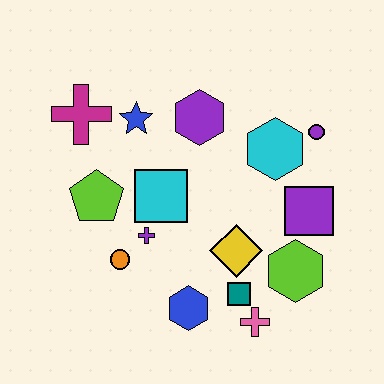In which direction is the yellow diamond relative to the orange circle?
The yellow diamond is to the right of the orange circle.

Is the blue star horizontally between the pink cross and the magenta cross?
Yes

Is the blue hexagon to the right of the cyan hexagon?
No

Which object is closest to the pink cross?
The teal square is closest to the pink cross.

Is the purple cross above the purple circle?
No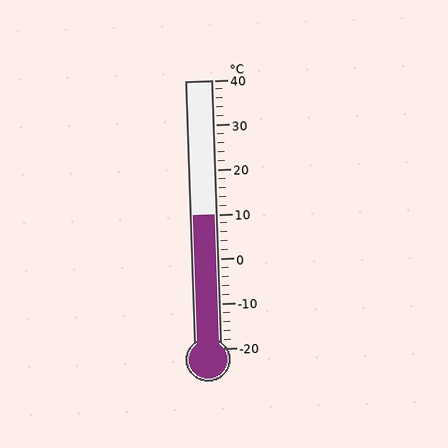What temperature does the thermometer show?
The thermometer shows approximately 10°C.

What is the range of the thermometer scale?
The thermometer scale ranges from -20°C to 40°C.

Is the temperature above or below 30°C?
The temperature is below 30°C.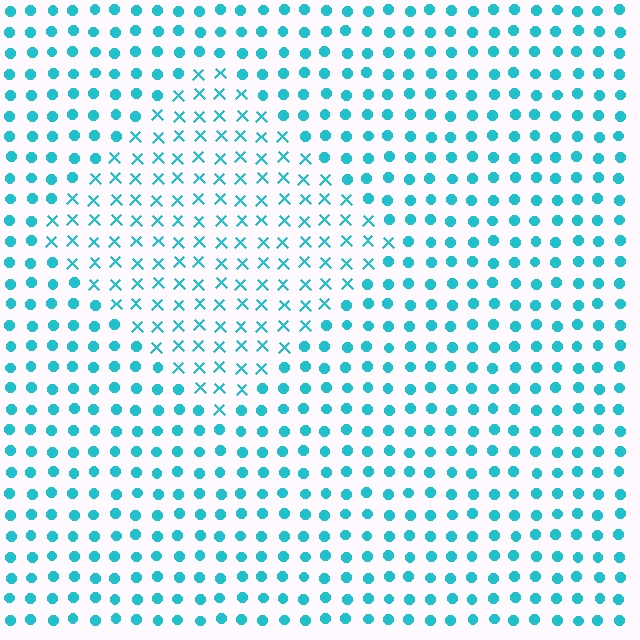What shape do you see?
I see a diamond.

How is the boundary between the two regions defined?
The boundary is defined by a change in element shape: X marks inside vs. circles outside. All elements share the same color and spacing.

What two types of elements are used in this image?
The image uses X marks inside the diamond region and circles outside it.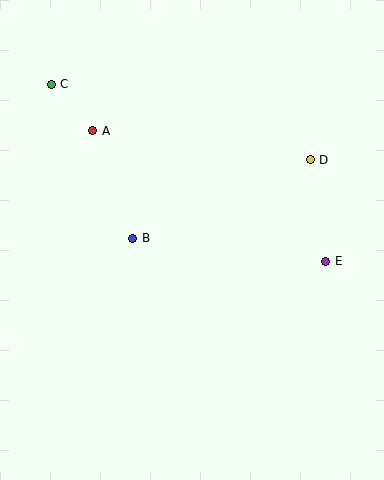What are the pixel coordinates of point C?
Point C is at (51, 84).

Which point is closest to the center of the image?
Point B at (133, 238) is closest to the center.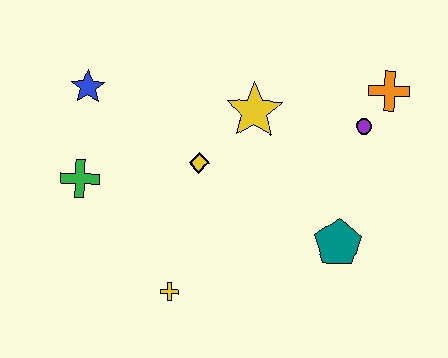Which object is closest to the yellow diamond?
The yellow star is closest to the yellow diamond.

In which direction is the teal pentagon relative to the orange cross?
The teal pentagon is below the orange cross.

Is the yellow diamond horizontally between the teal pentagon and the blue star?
Yes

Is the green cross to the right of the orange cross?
No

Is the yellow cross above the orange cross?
No